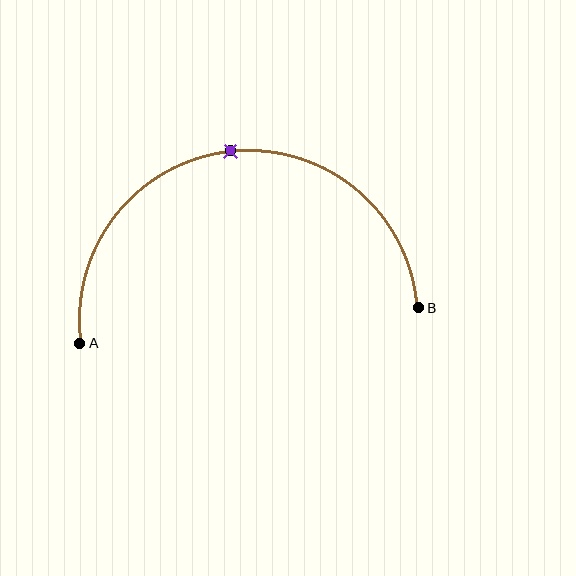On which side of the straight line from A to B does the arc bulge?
The arc bulges above the straight line connecting A and B.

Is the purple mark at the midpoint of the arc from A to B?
Yes. The purple mark lies on the arc at equal arc-length from both A and B — it is the arc midpoint.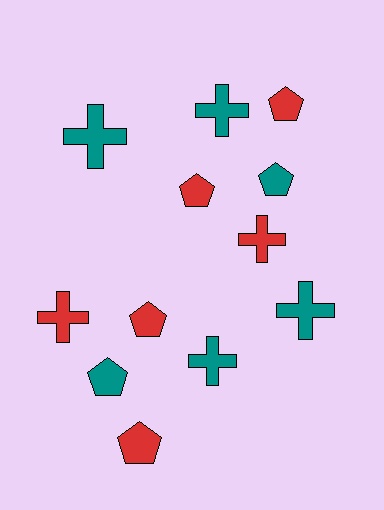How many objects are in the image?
There are 12 objects.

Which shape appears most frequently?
Cross, with 6 objects.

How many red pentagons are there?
There are 4 red pentagons.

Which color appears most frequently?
Teal, with 6 objects.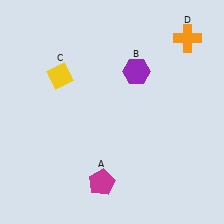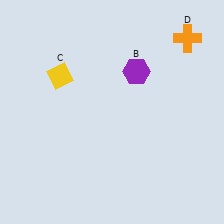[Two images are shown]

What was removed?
The magenta pentagon (A) was removed in Image 2.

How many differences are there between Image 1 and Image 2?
There is 1 difference between the two images.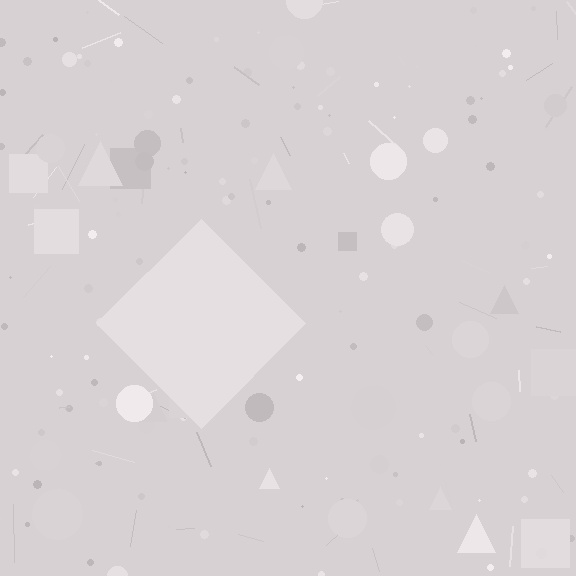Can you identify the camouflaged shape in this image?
The camouflaged shape is a diamond.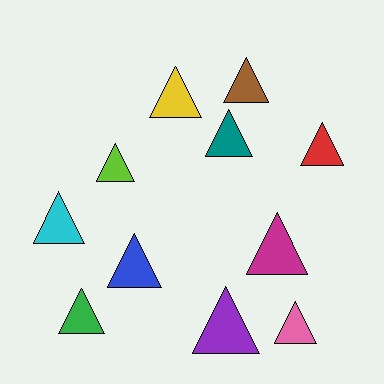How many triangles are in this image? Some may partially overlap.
There are 11 triangles.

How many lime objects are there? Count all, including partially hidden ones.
There is 1 lime object.